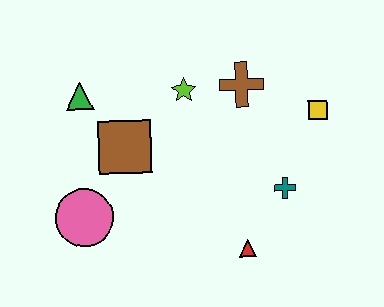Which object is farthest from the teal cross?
The green triangle is farthest from the teal cross.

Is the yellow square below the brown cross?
Yes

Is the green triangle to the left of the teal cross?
Yes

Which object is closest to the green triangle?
The brown square is closest to the green triangle.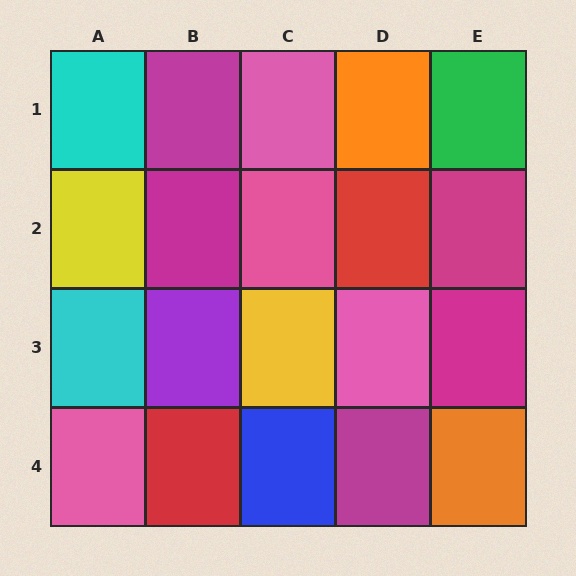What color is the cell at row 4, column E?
Orange.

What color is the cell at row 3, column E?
Magenta.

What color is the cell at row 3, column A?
Cyan.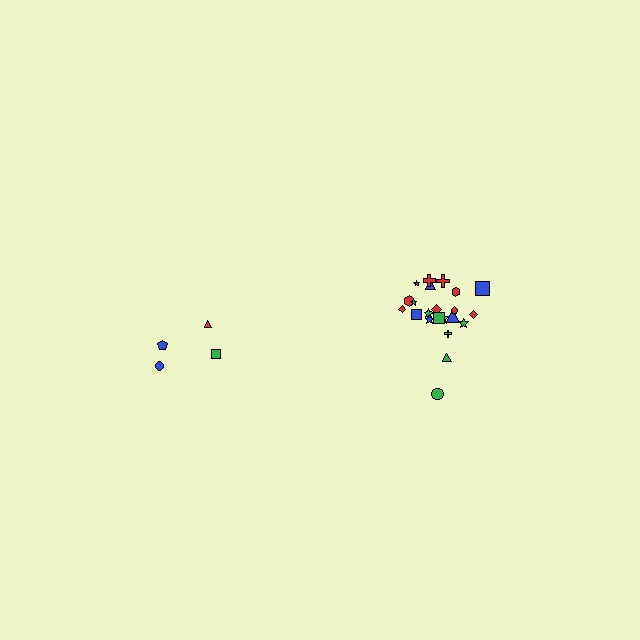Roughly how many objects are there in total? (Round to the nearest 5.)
Roughly 25 objects in total.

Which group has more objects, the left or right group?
The right group.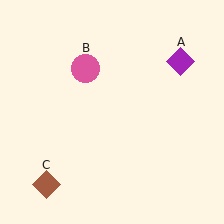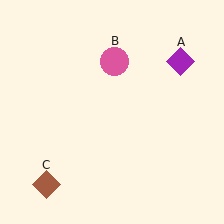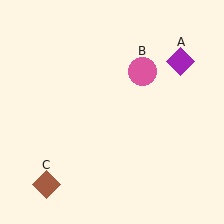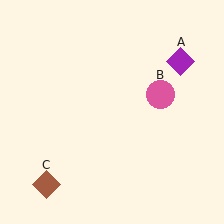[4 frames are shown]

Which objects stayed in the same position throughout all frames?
Purple diamond (object A) and brown diamond (object C) remained stationary.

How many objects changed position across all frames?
1 object changed position: pink circle (object B).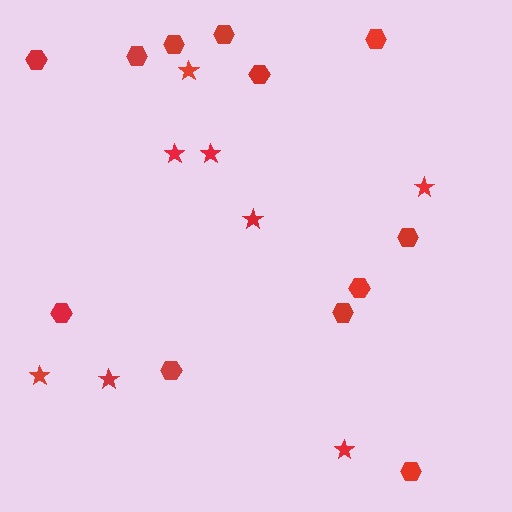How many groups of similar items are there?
There are 2 groups: one group of stars (8) and one group of hexagons (12).